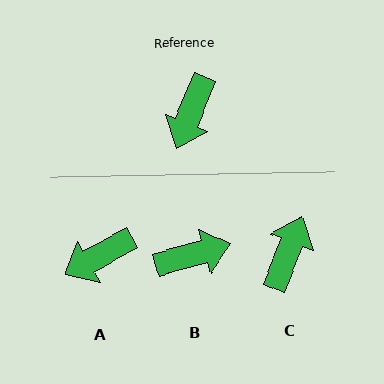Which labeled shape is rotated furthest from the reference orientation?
C, about 180 degrees away.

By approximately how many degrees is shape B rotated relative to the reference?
Approximately 128 degrees counter-clockwise.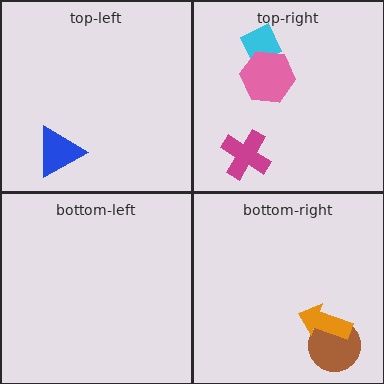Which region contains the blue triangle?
The top-left region.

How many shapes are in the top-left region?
1.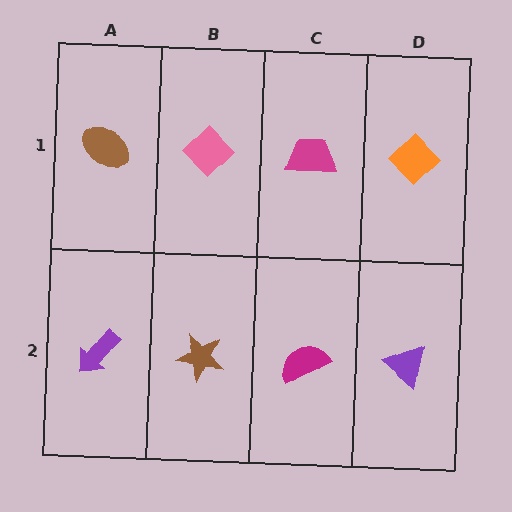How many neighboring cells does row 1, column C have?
3.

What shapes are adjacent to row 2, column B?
A pink diamond (row 1, column B), a purple arrow (row 2, column A), a magenta semicircle (row 2, column C).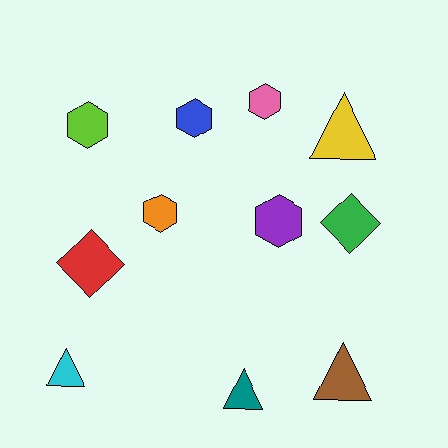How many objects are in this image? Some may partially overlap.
There are 11 objects.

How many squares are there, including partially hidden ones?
There are no squares.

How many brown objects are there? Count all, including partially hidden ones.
There is 1 brown object.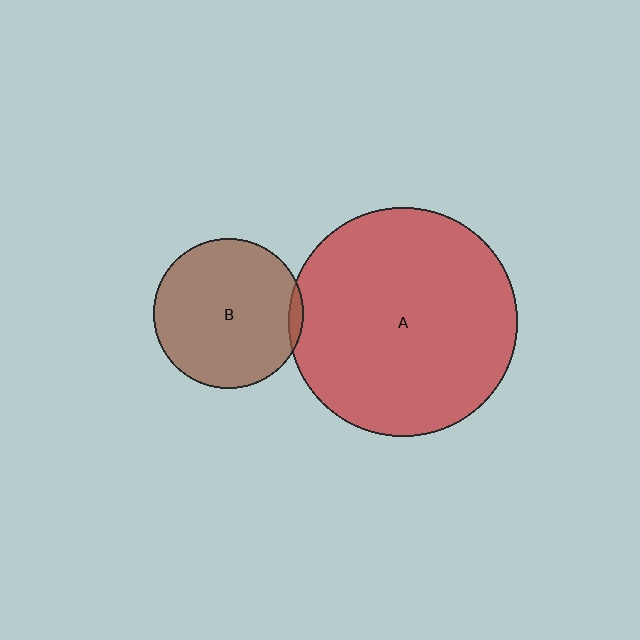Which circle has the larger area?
Circle A (red).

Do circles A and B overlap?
Yes.